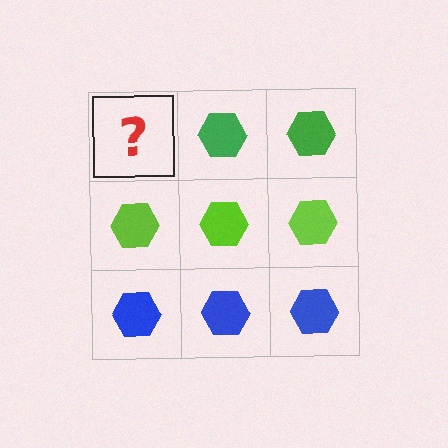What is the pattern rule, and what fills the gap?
The rule is that each row has a consistent color. The gap should be filled with a green hexagon.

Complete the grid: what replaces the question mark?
The question mark should be replaced with a green hexagon.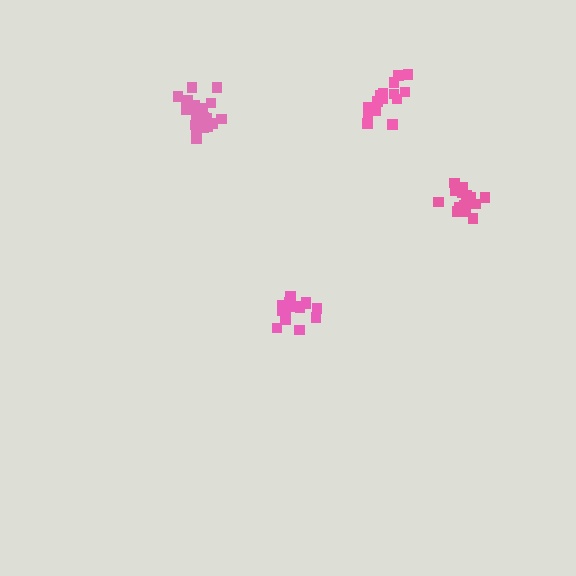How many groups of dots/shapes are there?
There are 4 groups.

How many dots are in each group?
Group 1: 17 dots, Group 2: 15 dots, Group 3: 21 dots, Group 4: 16 dots (69 total).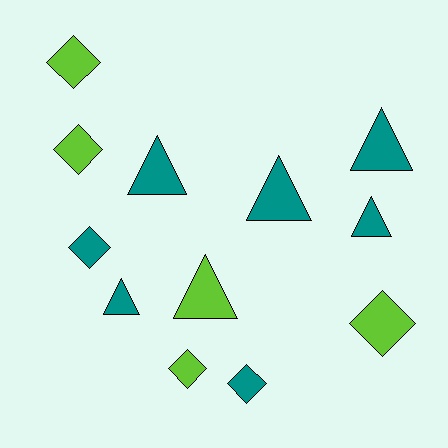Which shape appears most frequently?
Diamond, with 6 objects.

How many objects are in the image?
There are 12 objects.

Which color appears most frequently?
Teal, with 7 objects.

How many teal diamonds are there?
There are 2 teal diamonds.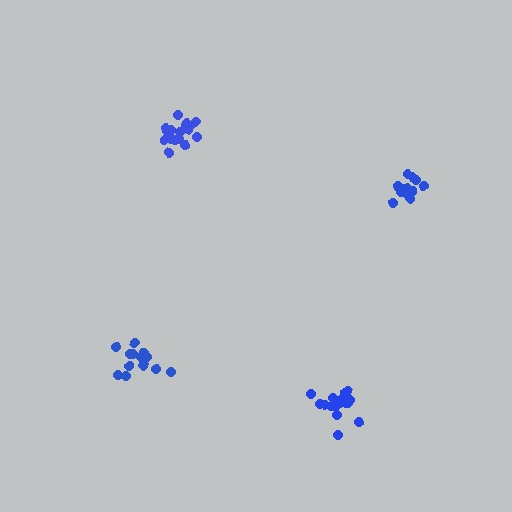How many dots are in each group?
Group 1: 18 dots, Group 2: 14 dots, Group 3: 18 dots, Group 4: 13 dots (63 total).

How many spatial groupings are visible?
There are 4 spatial groupings.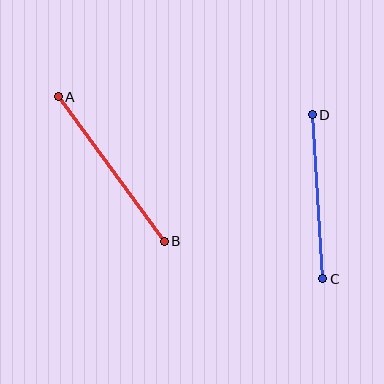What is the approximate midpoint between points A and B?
The midpoint is at approximately (111, 169) pixels.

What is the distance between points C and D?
The distance is approximately 164 pixels.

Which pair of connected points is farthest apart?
Points A and B are farthest apart.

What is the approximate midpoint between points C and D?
The midpoint is at approximately (317, 197) pixels.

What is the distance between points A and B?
The distance is approximately 179 pixels.